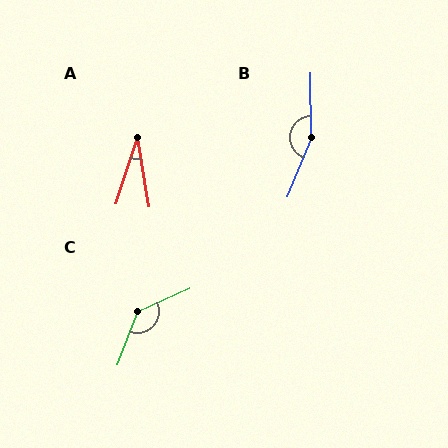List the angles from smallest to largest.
A (27°), C (135°), B (157°).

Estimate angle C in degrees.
Approximately 135 degrees.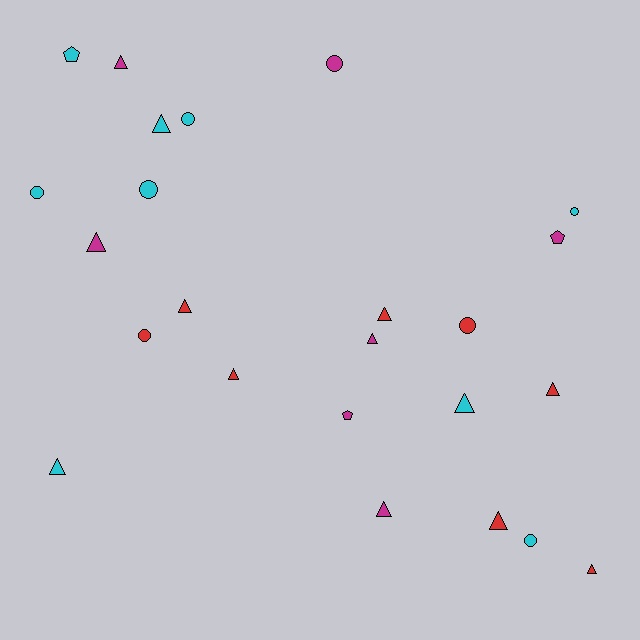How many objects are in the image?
There are 24 objects.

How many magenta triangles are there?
There are 4 magenta triangles.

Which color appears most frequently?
Cyan, with 9 objects.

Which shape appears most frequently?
Triangle, with 13 objects.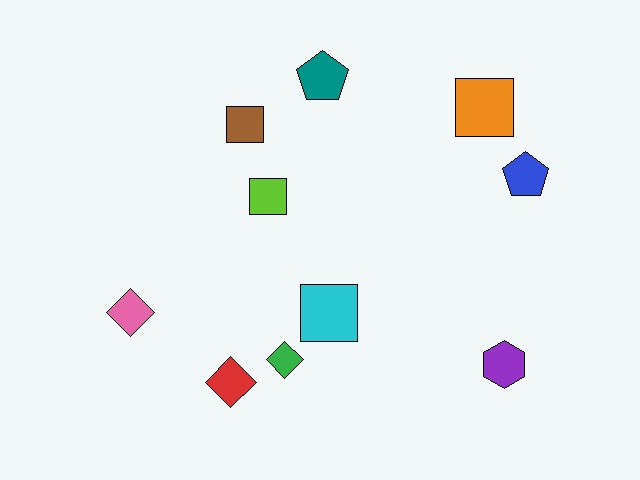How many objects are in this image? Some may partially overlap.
There are 10 objects.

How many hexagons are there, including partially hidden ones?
There is 1 hexagon.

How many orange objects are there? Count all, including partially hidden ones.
There is 1 orange object.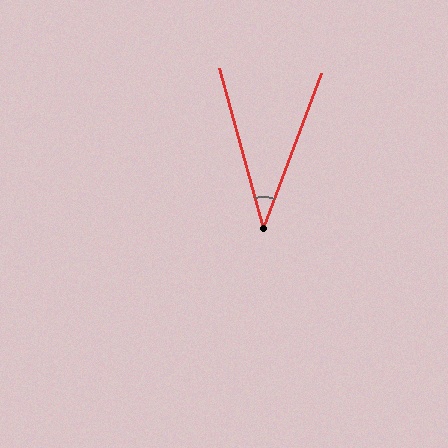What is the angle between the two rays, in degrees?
Approximately 36 degrees.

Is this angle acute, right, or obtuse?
It is acute.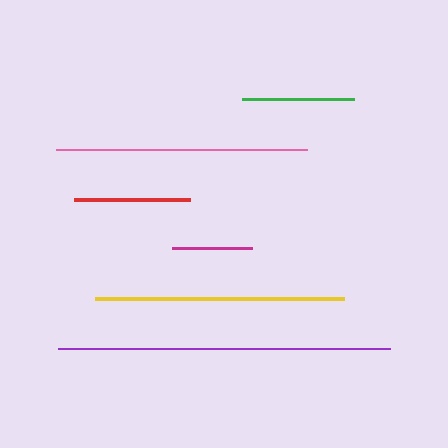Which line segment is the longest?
The purple line is the longest at approximately 333 pixels.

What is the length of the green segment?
The green segment is approximately 112 pixels long.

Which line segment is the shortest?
The magenta line is the shortest at approximately 80 pixels.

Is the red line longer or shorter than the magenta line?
The red line is longer than the magenta line.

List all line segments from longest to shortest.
From longest to shortest: purple, pink, yellow, red, green, magenta.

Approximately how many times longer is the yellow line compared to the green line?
The yellow line is approximately 2.2 times the length of the green line.